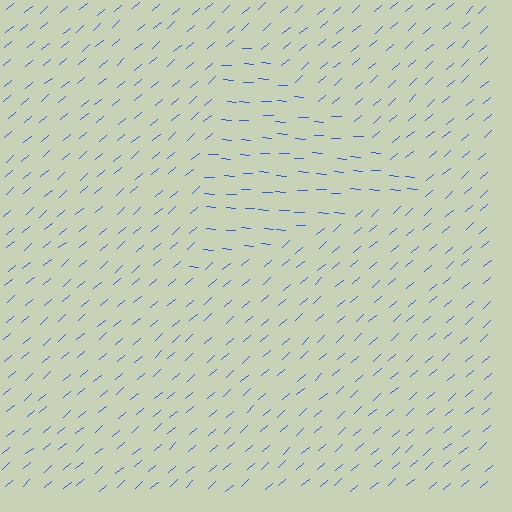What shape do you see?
I see a triangle.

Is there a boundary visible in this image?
Yes, there is a texture boundary formed by a change in line orientation.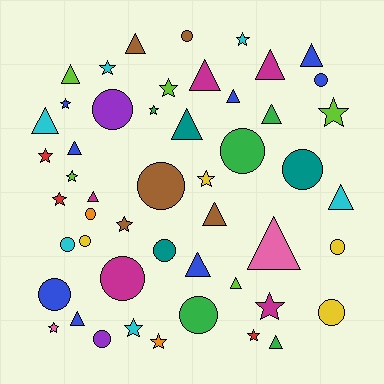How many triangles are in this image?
There are 18 triangles.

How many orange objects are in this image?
There are 2 orange objects.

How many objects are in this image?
There are 50 objects.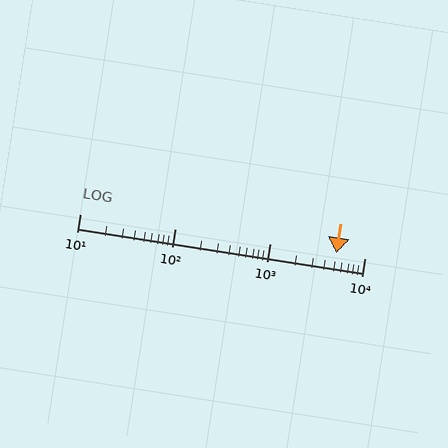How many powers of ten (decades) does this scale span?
The scale spans 3 decades, from 10 to 10000.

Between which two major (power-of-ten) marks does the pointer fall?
The pointer is between 1000 and 10000.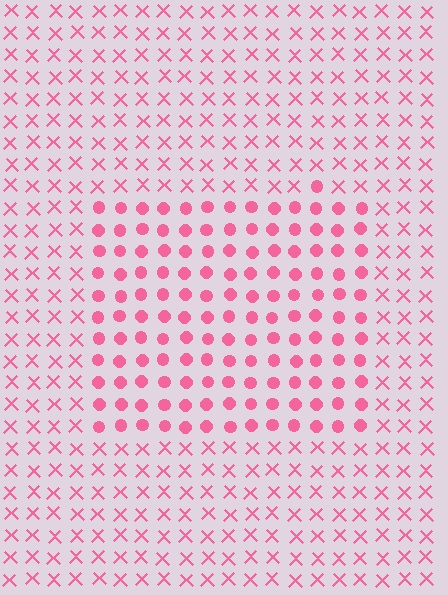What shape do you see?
I see a rectangle.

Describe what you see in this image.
The image is filled with small pink elements arranged in a uniform grid. A rectangle-shaped region contains circles, while the surrounding area contains X marks. The boundary is defined purely by the change in element shape.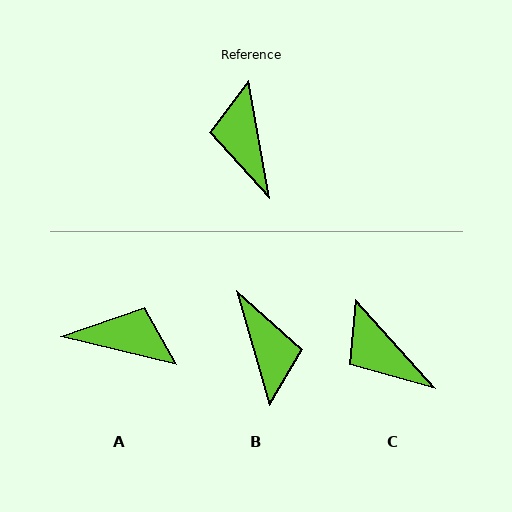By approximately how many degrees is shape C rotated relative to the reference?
Approximately 32 degrees counter-clockwise.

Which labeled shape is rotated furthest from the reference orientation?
B, about 174 degrees away.